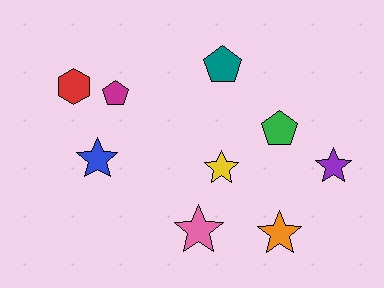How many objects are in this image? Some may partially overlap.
There are 9 objects.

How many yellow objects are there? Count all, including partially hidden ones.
There is 1 yellow object.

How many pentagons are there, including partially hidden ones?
There are 3 pentagons.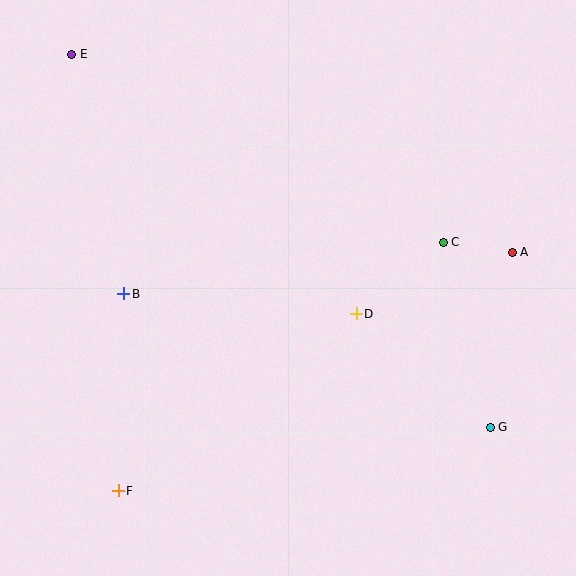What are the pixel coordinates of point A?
Point A is at (512, 252).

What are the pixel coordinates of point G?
Point G is at (490, 427).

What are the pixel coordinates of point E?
Point E is at (72, 54).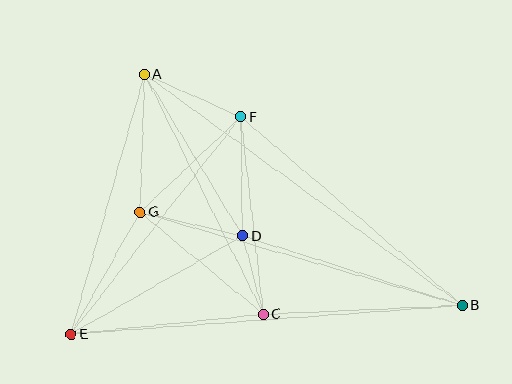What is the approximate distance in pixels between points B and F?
The distance between B and F is approximately 290 pixels.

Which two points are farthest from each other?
Points A and B are farthest from each other.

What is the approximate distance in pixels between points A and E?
The distance between A and E is approximately 270 pixels.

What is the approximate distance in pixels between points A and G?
The distance between A and G is approximately 138 pixels.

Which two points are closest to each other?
Points C and D are closest to each other.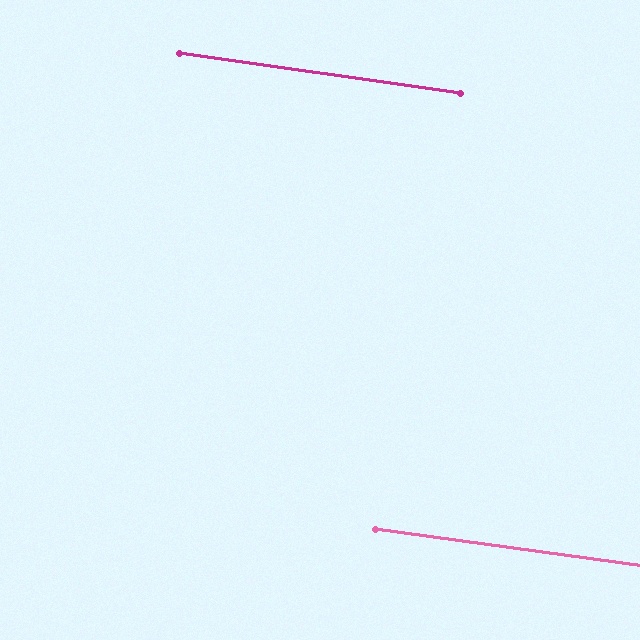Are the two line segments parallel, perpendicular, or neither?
Parallel — their directions differ by only 0.0°.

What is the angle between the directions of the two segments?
Approximately 0 degrees.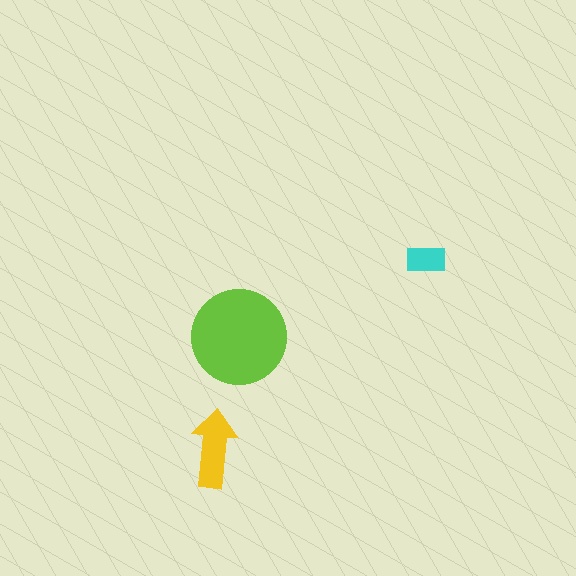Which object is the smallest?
The cyan rectangle.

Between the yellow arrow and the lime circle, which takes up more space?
The lime circle.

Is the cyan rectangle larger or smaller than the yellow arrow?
Smaller.